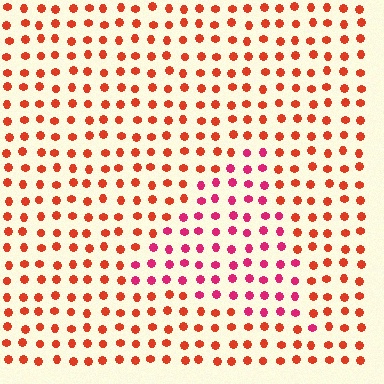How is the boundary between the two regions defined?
The boundary is defined purely by a slight shift in hue (about 35 degrees). Spacing, size, and orientation are identical on both sides.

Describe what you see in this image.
The image is filled with small red elements in a uniform arrangement. A triangle-shaped region is visible where the elements are tinted to a slightly different hue, forming a subtle color boundary.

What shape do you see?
I see a triangle.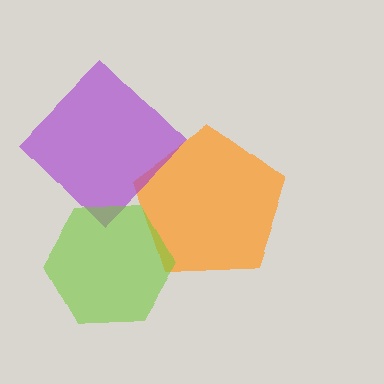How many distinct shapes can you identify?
There are 3 distinct shapes: an orange pentagon, a purple diamond, a lime hexagon.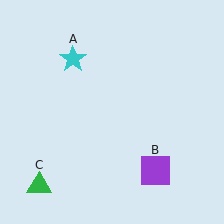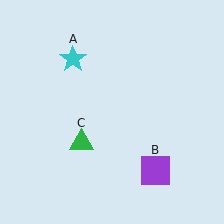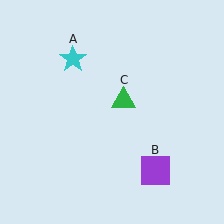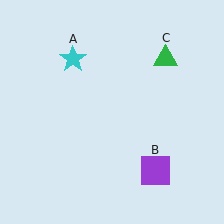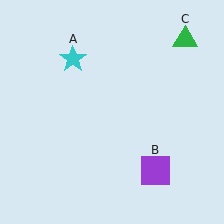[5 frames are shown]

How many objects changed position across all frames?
1 object changed position: green triangle (object C).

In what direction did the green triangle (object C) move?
The green triangle (object C) moved up and to the right.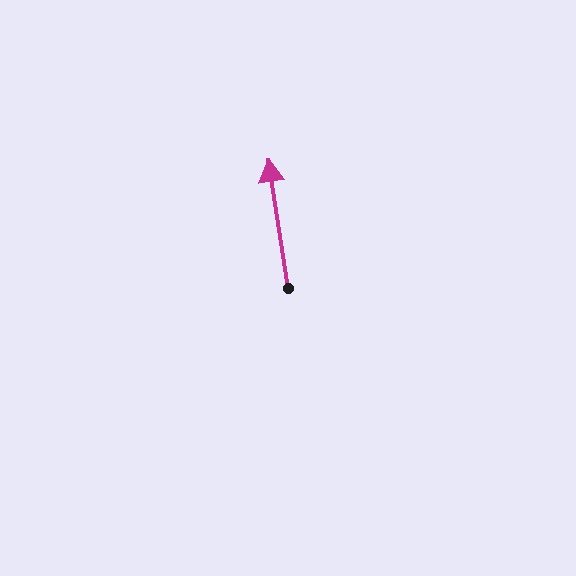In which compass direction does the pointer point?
North.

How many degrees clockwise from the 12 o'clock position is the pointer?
Approximately 351 degrees.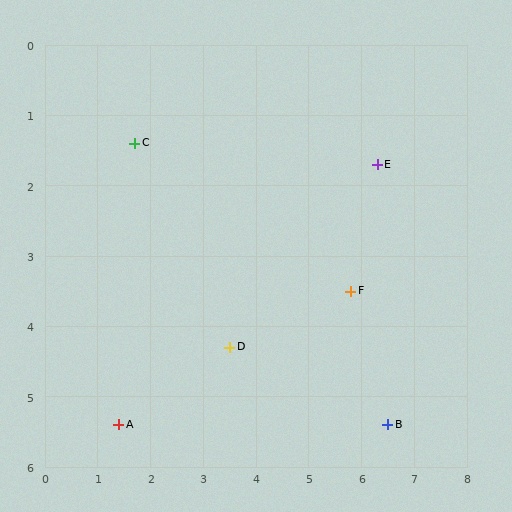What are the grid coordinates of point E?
Point E is at approximately (6.3, 1.7).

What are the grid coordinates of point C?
Point C is at approximately (1.7, 1.4).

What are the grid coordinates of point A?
Point A is at approximately (1.4, 5.4).